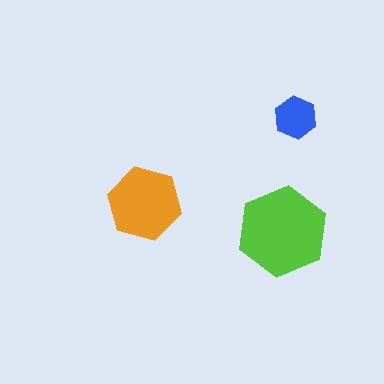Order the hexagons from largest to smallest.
the lime one, the orange one, the blue one.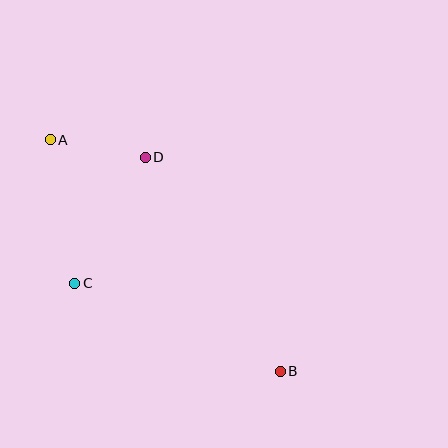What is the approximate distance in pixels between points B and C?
The distance between B and C is approximately 224 pixels.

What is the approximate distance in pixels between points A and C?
The distance between A and C is approximately 146 pixels.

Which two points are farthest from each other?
Points A and B are farthest from each other.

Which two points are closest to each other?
Points A and D are closest to each other.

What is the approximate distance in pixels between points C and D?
The distance between C and D is approximately 145 pixels.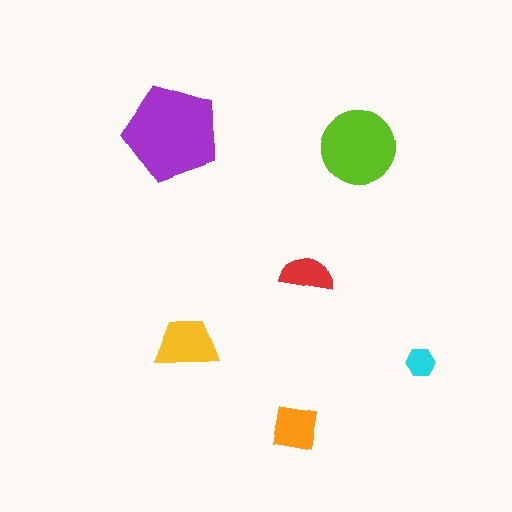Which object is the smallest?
The cyan hexagon.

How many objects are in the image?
There are 6 objects in the image.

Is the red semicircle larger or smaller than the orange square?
Smaller.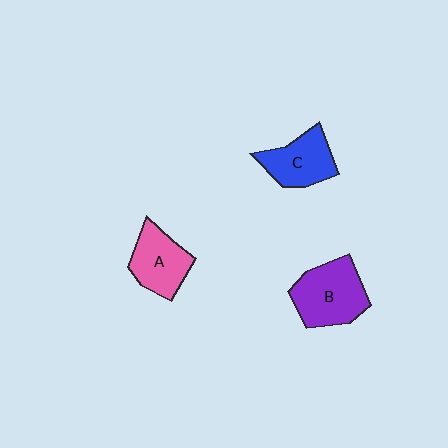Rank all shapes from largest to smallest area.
From largest to smallest: B (purple), A (pink), C (blue).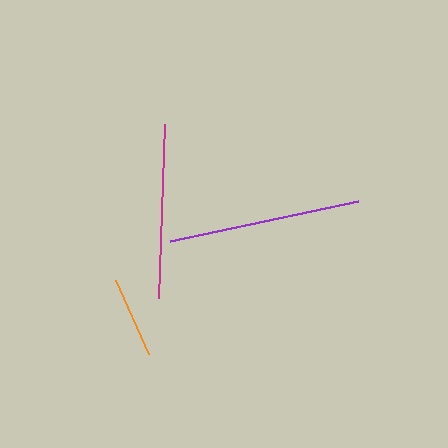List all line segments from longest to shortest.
From longest to shortest: purple, magenta, orange.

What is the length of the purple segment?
The purple segment is approximately 192 pixels long.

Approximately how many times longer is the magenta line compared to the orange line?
The magenta line is approximately 2.1 times the length of the orange line.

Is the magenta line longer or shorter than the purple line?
The purple line is longer than the magenta line.